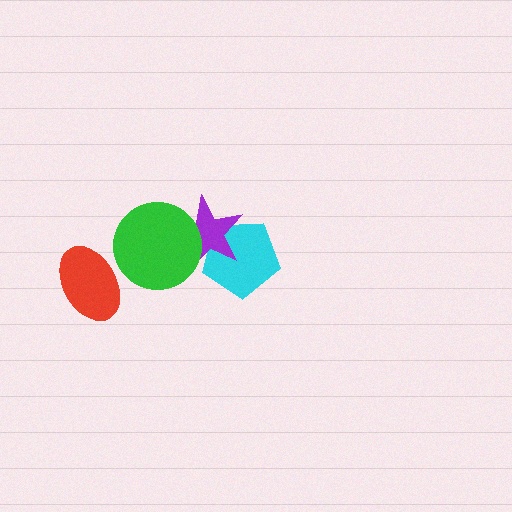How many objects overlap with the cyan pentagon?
1 object overlaps with the cyan pentagon.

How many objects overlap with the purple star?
2 objects overlap with the purple star.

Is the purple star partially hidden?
Yes, it is partially covered by another shape.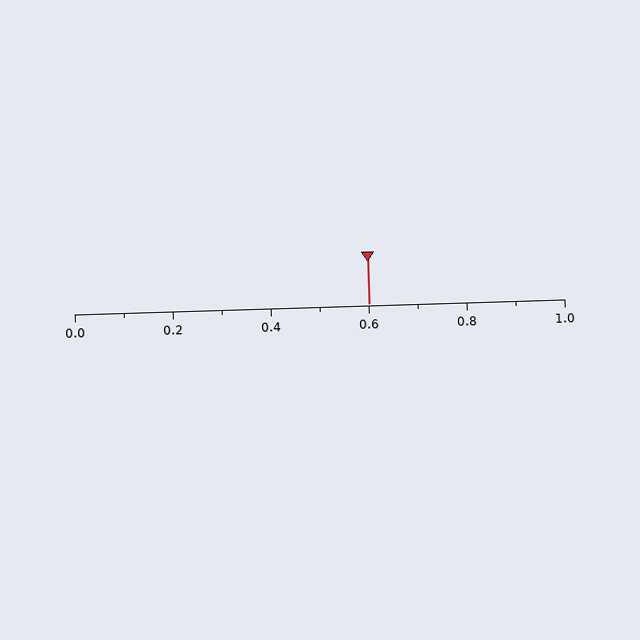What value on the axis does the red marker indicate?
The marker indicates approximately 0.6.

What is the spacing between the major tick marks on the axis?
The major ticks are spaced 0.2 apart.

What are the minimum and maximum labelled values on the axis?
The axis runs from 0.0 to 1.0.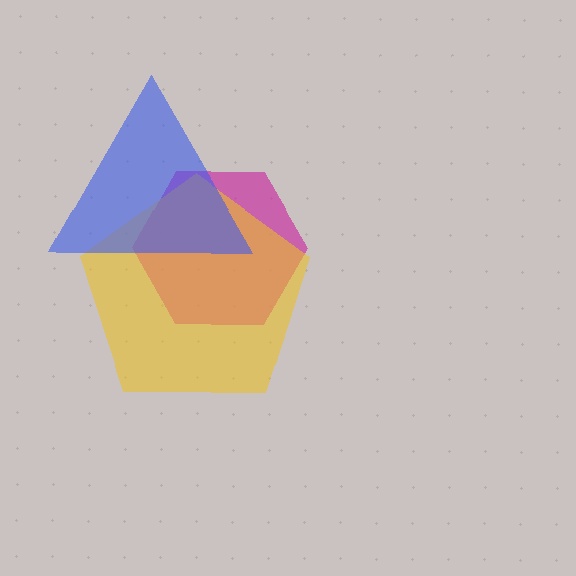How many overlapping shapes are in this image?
There are 3 overlapping shapes in the image.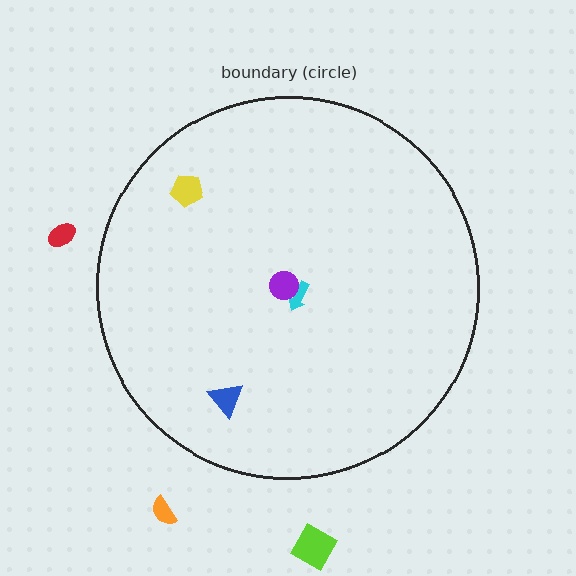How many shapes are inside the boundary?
4 inside, 3 outside.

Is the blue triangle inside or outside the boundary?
Inside.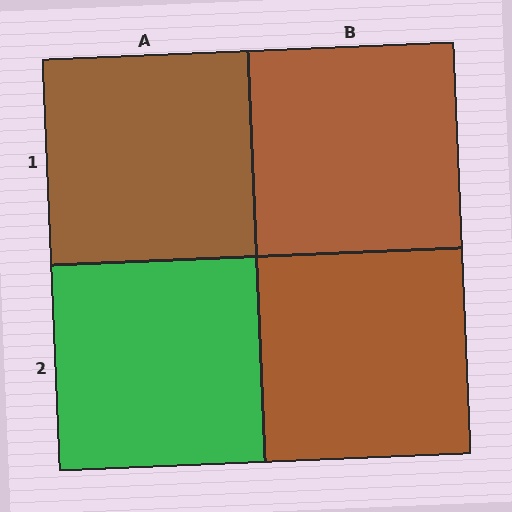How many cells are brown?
3 cells are brown.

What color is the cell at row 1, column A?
Brown.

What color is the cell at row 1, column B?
Brown.